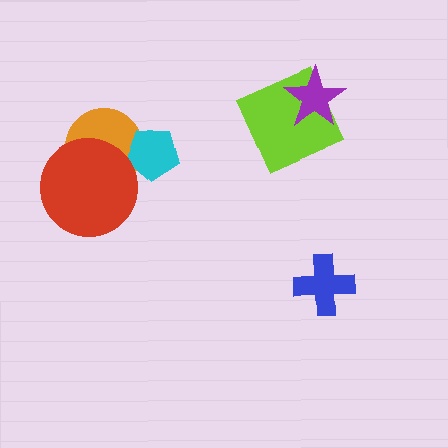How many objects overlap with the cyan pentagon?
1 object overlaps with the cyan pentagon.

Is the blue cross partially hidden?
No, no other shape covers it.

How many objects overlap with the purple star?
1 object overlaps with the purple star.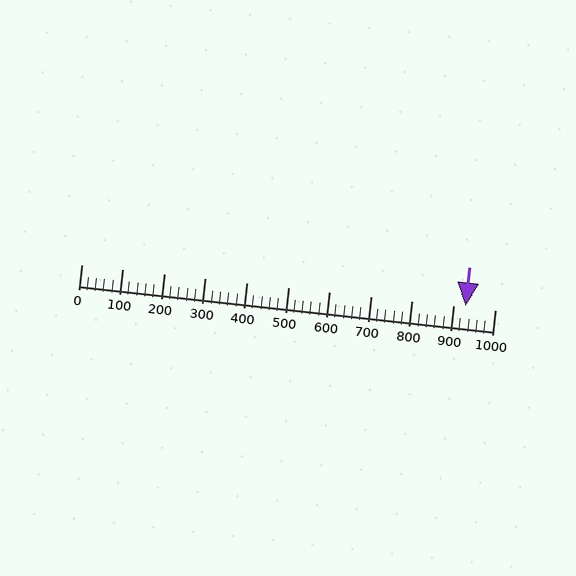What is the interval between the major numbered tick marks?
The major tick marks are spaced 100 units apart.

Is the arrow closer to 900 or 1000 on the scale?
The arrow is closer to 900.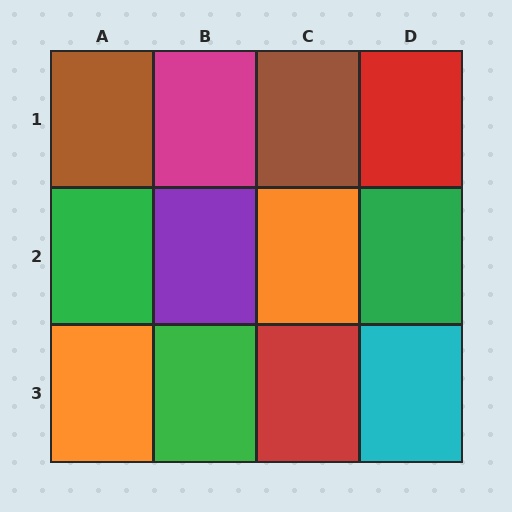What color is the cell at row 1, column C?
Brown.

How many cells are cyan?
1 cell is cyan.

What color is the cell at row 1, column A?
Brown.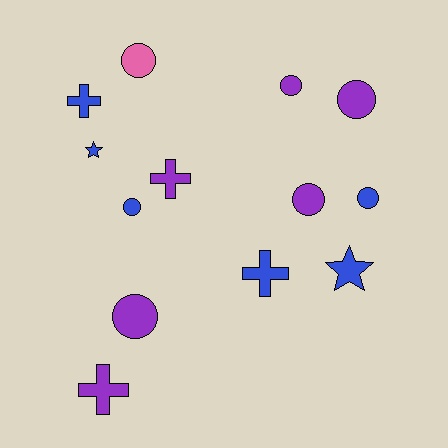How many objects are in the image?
There are 13 objects.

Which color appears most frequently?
Blue, with 6 objects.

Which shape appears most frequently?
Circle, with 7 objects.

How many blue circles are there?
There are 2 blue circles.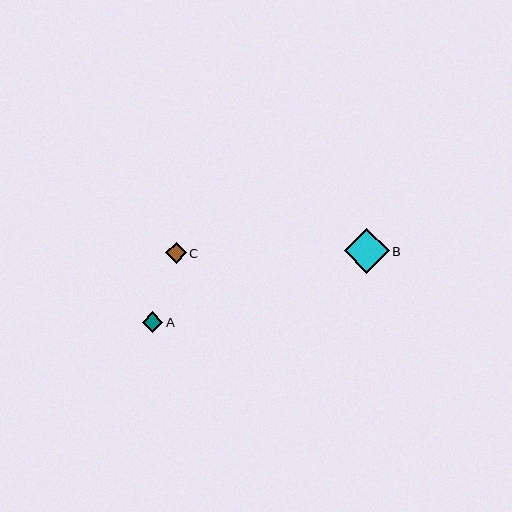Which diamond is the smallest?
Diamond A is the smallest with a size of approximately 21 pixels.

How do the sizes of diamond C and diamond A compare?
Diamond C and diamond A are approximately the same size.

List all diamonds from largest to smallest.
From largest to smallest: B, C, A.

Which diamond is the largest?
Diamond B is the largest with a size of approximately 45 pixels.